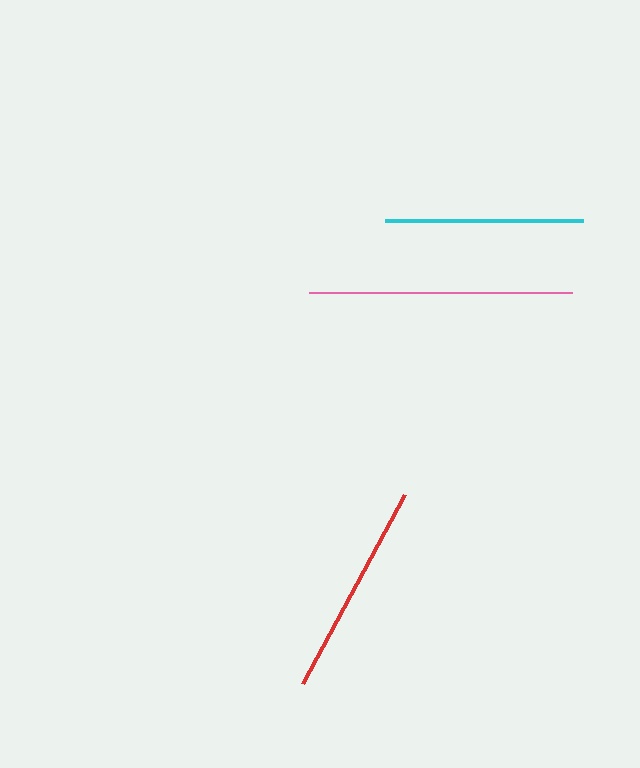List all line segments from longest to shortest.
From longest to shortest: pink, red, cyan.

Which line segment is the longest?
The pink line is the longest at approximately 263 pixels.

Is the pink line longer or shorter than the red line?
The pink line is longer than the red line.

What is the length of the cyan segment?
The cyan segment is approximately 198 pixels long.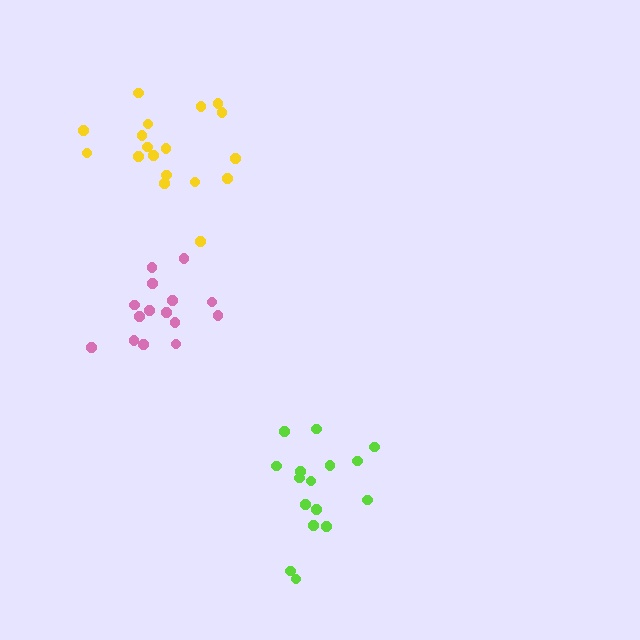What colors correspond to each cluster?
The clusters are colored: pink, lime, yellow.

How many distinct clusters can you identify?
There are 3 distinct clusters.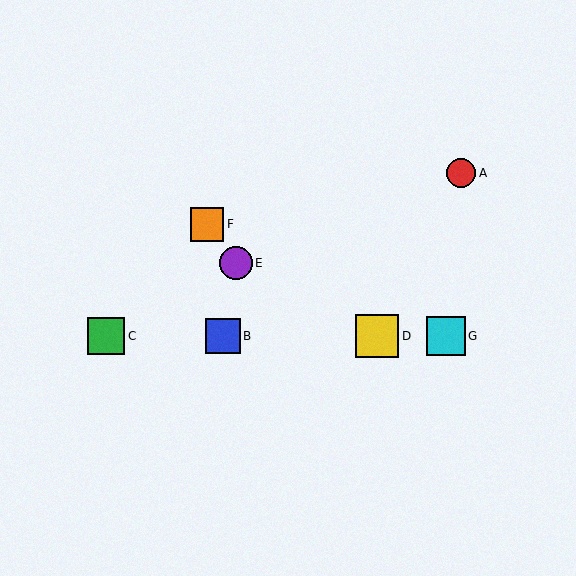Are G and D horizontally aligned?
Yes, both are at y≈336.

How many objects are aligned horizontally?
4 objects (B, C, D, G) are aligned horizontally.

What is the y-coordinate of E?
Object E is at y≈263.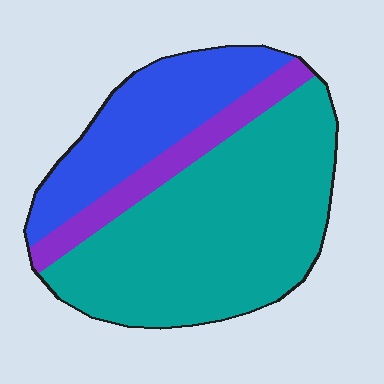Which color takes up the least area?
Purple, at roughly 15%.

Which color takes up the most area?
Teal, at roughly 60%.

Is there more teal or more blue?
Teal.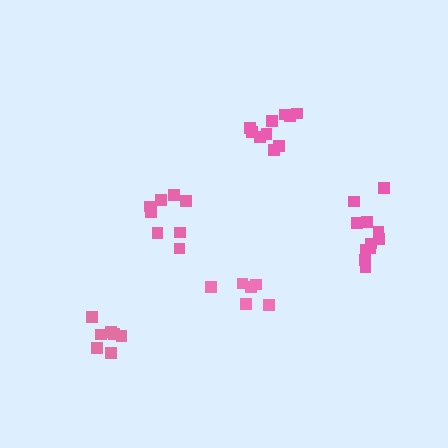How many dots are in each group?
Group 1: 7 dots, Group 2: 11 dots, Group 3: 10 dots, Group 4: 8 dots, Group 5: 6 dots (42 total).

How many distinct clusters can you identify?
There are 5 distinct clusters.